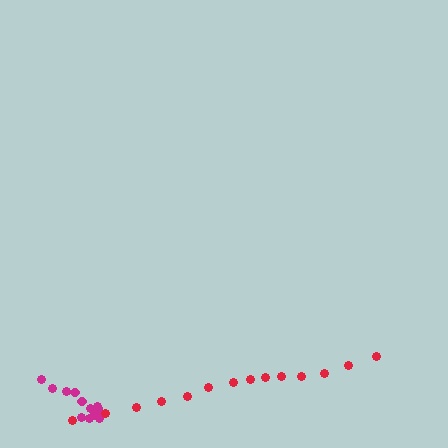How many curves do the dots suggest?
There are 2 distinct paths.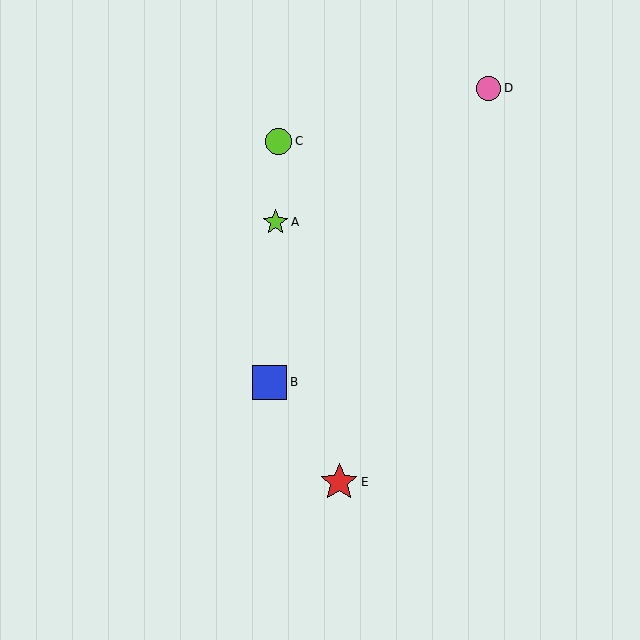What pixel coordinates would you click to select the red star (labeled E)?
Click at (339, 482) to select the red star E.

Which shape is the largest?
The red star (labeled E) is the largest.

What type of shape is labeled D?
Shape D is a pink circle.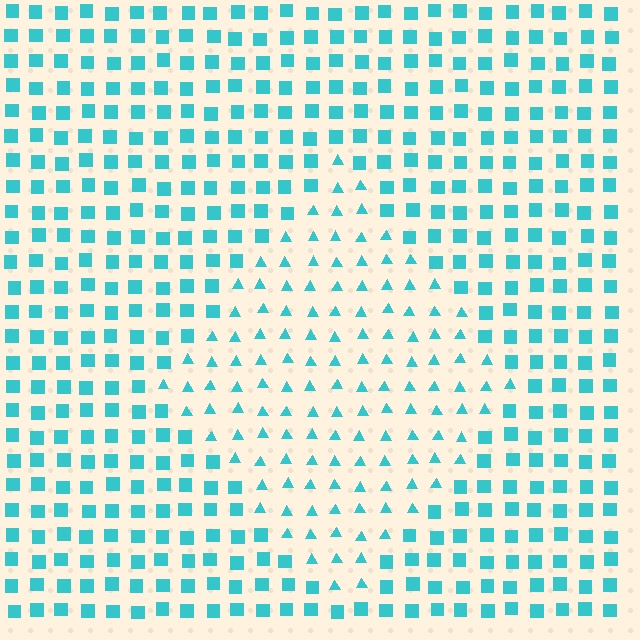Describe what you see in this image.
The image is filled with small cyan elements arranged in a uniform grid. A diamond-shaped region contains triangles, while the surrounding area contains squares. The boundary is defined purely by the change in element shape.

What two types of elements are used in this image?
The image uses triangles inside the diamond region and squares outside it.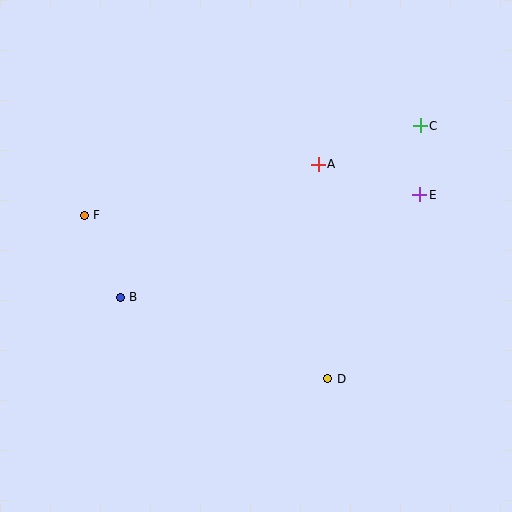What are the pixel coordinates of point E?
Point E is at (420, 195).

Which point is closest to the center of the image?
Point A at (318, 164) is closest to the center.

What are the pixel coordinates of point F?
Point F is at (84, 215).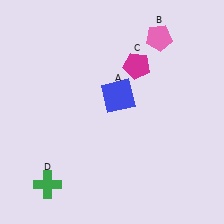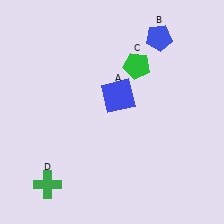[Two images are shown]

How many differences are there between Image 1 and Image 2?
There are 2 differences between the two images.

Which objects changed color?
B changed from pink to blue. C changed from magenta to green.